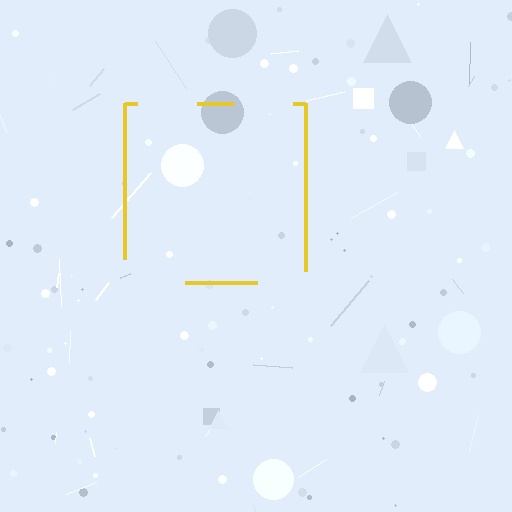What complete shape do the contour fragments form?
The contour fragments form a square.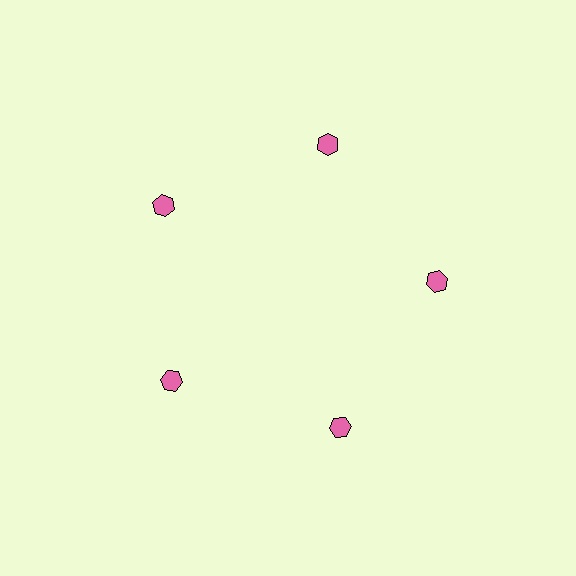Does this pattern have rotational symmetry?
Yes, this pattern has 5-fold rotational symmetry. It looks the same after rotating 72 degrees around the center.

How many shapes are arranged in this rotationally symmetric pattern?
There are 5 shapes, arranged in 5 groups of 1.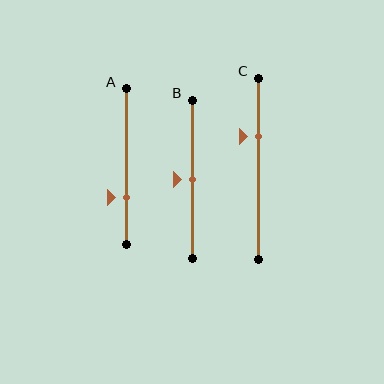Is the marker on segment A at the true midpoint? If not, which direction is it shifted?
No, the marker on segment A is shifted downward by about 20% of the segment length.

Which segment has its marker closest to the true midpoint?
Segment B has its marker closest to the true midpoint.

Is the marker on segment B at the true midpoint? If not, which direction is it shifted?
Yes, the marker on segment B is at the true midpoint.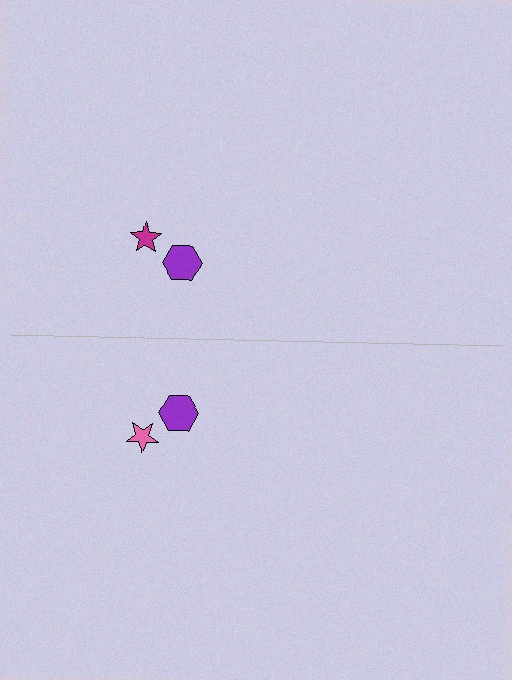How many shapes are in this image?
There are 4 shapes in this image.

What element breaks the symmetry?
The pink star on the bottom side breaks the symmetry — its mirror counterpart is magenta.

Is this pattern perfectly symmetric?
No, the pattern is not perfectly symmetric. The pink star on the bottom side breaks the symmetry — its mirror counterpart is magenta.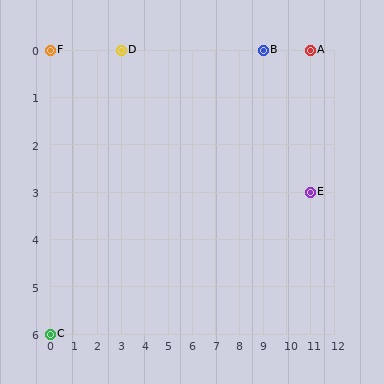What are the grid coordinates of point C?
Point C is at grid coordinates (0, 6).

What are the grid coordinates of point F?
Point F is at grid coordinates (0, 0).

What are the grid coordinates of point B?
Point B is at grid coordinates (9, 0).